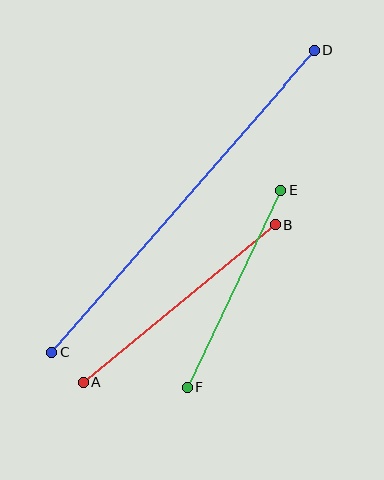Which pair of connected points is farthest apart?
Points C and D are farthest apart.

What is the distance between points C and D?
The distance is approximately 401 pixels.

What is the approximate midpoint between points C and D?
The midpoint is at approximately (183, 201) pixels.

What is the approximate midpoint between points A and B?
The midpoint is at approximately (179, 304) pixels.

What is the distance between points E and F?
The distance is approximately 218 pixels.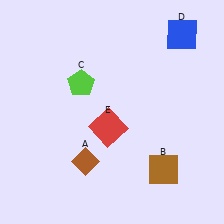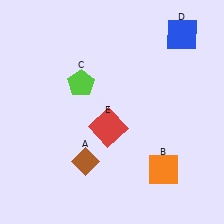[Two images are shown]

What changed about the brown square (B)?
In Image 1, B is brown. In Image 2, it changed to orange.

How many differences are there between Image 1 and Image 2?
There is 1 difference between the two images.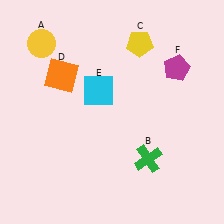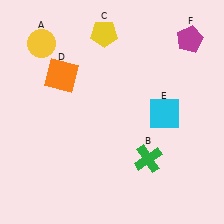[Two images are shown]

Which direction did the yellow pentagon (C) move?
The yellow pentagon (C) moved left.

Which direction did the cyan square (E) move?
The cyan square (E) moved right.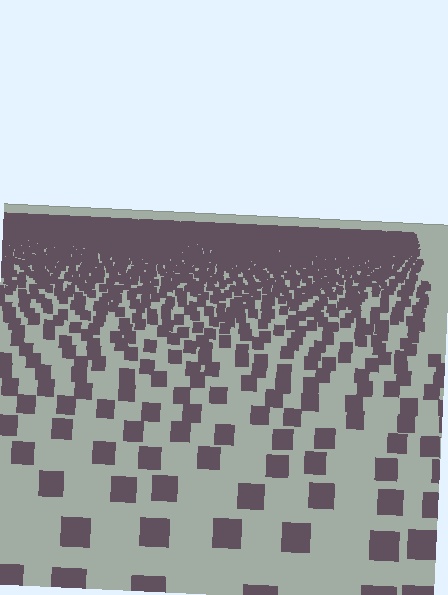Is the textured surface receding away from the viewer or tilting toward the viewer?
The surface is receding away from the viewer. Texture elements get smaller and denser toward the top.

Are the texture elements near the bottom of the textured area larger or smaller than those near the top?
Larger. Near the bottom, elements are closer to the viewer and appear at a bigger on-screen size.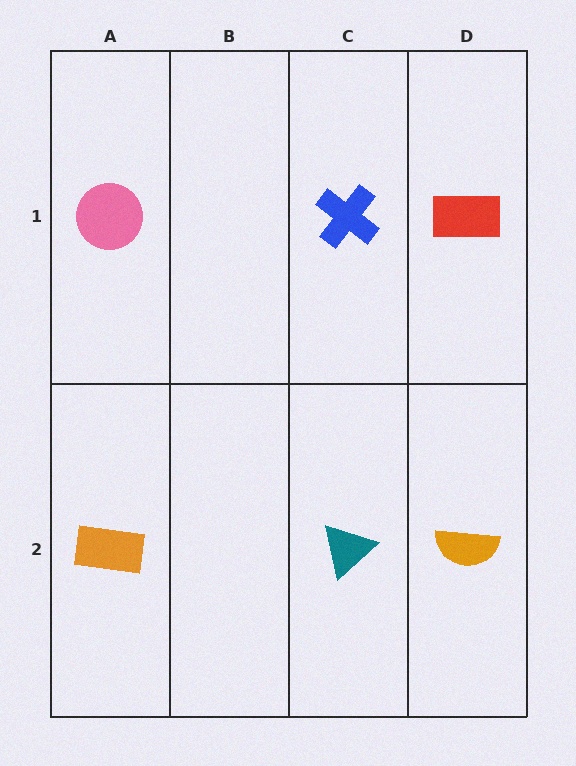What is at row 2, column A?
An orange rectangle.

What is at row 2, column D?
An orange semicircle.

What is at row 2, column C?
A teal triangle.